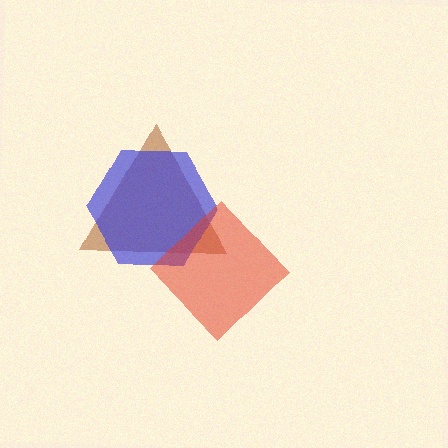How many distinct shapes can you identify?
There are 3 distinct shapes: a brown triangle, a blue hexagon, a red diamond.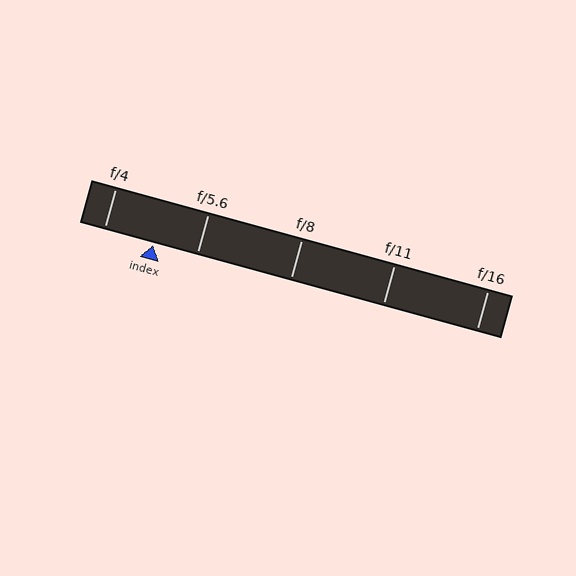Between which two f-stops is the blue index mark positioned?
The index mark is between f/4 and f/5.6.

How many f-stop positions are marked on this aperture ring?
There are 5 f-stop positions marked.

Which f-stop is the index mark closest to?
The index mark is closest to f/5.6.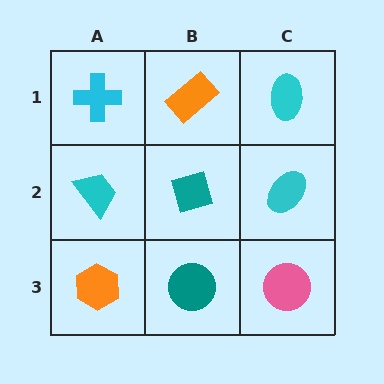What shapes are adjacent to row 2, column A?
A cyan cross (row 1, column A), an orange hexagon (row 3, column A), a teal diamond (row 2, column B).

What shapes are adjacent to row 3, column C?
A cyan ellipse (row 2, column C), a teal circle (row 3, column B).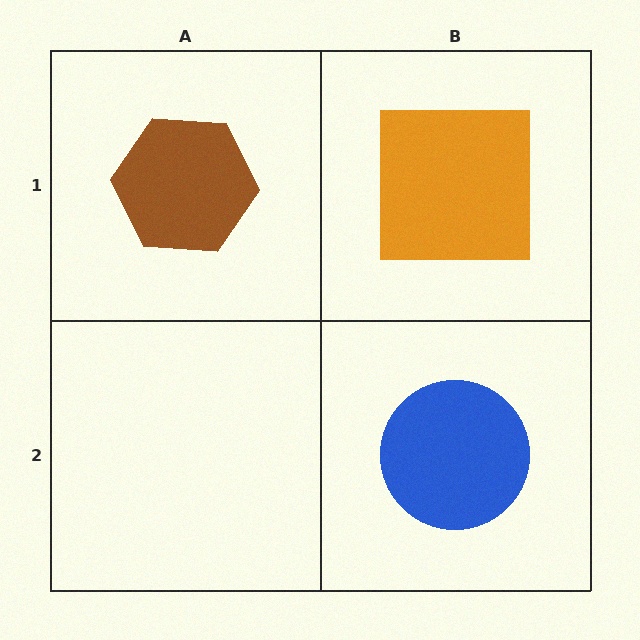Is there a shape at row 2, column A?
No, that cell is empty.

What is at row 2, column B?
A blue circle.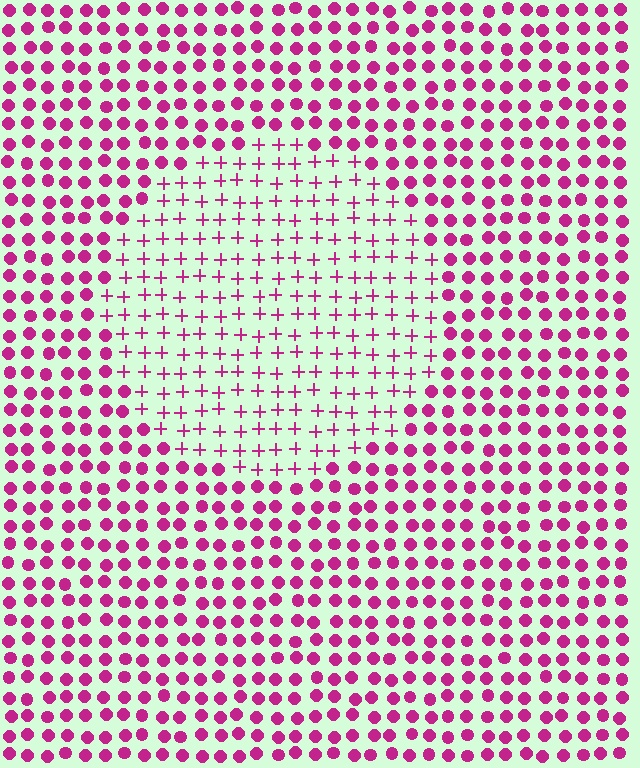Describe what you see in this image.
The image is filled with small magenta elements arranged in a uniform grid. A circle-shaped region contains plus signs, while the surrounding area contains circles. The boundary is defined purely by the change in element shape.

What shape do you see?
I see a circle.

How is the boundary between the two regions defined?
The boundary is defined by a change in element shape: plus signs inside vs. circles outside. All elements share the same color and spacing.